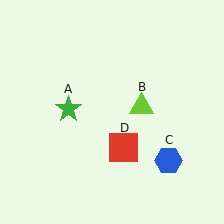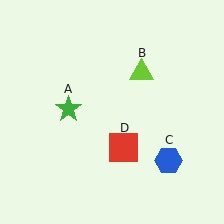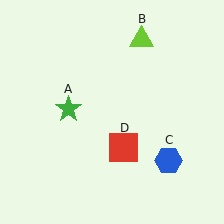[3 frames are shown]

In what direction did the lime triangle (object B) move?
The lime triangle (object B) moved up.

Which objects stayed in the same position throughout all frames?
Green star (object A) and blue hexagon (object C) and red square (object D) remained stationary.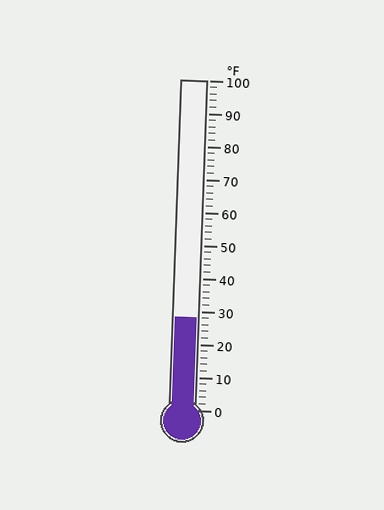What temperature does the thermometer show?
The thermometer shows approximately 28°F.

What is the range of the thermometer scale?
The thermometer scale ranges from 0°F to 100°F.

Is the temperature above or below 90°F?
The temperature is below 90°F.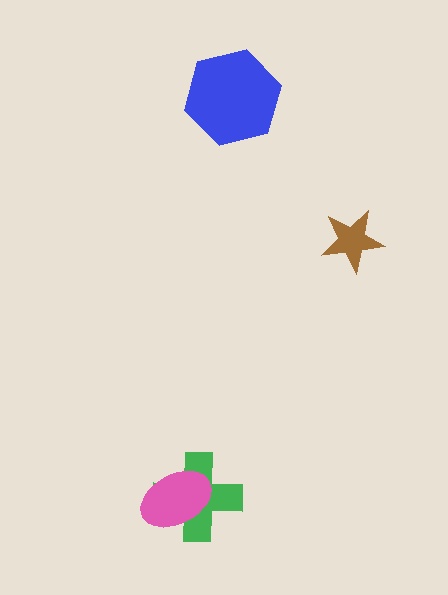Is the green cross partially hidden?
Yes, it is partially covered by another shape.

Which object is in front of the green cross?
The pink ellipse is in front of the green cross.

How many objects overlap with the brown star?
0 objects overlap with the brown star.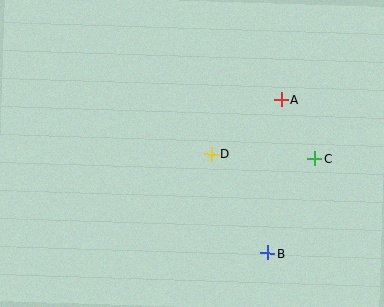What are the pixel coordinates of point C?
Point C is at (315, 159).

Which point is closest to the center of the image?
Point D at (211, 154) is closest to the center.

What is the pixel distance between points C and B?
The distance between C and B is 106 pixels.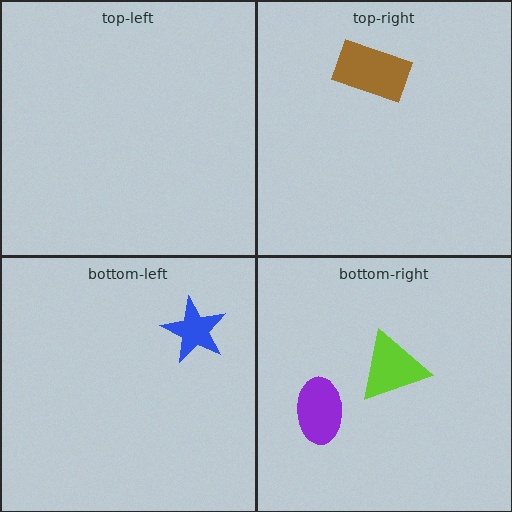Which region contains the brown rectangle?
The top-right region.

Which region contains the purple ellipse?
The bottom-right region.